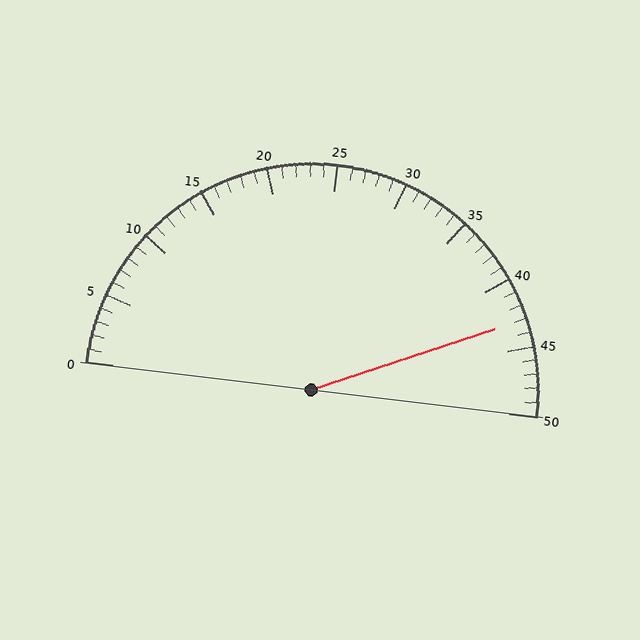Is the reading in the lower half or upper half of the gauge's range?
The reading is in the upper half of the range (0 to 50).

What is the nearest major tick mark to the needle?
The nearest major tick mark is 45.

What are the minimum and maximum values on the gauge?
The gauge ranges from 0 to 50.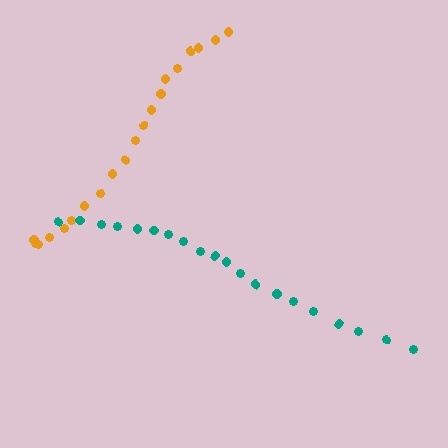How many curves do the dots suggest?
There are 2 distinct paths.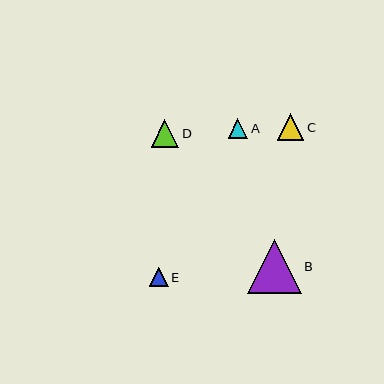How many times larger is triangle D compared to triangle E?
Triangle D is approximately 1.5 times the size of triangle E.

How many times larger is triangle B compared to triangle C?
Triangle B is approximately 2.0 times the size of triangle C.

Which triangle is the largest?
Triangle B is the largest with a size of approximately 54 pixels.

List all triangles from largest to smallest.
From largest to smallest: B, D, C, A, E.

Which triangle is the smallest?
Triangle E is the smallest with a size of approximately 19 pixels.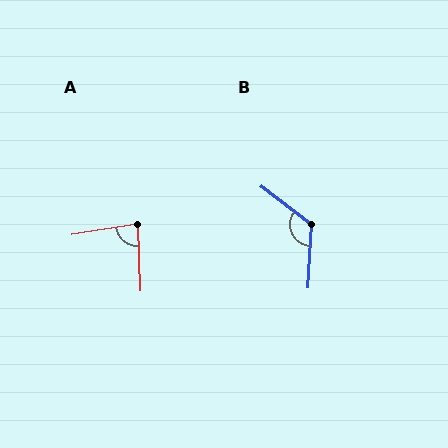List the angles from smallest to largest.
A (84°), B (124°).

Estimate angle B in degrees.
Approximately 124 degrees.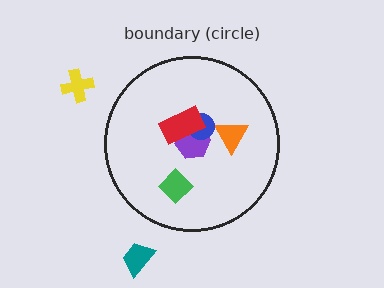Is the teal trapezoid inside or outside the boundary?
Outside.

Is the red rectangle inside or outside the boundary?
Inside.